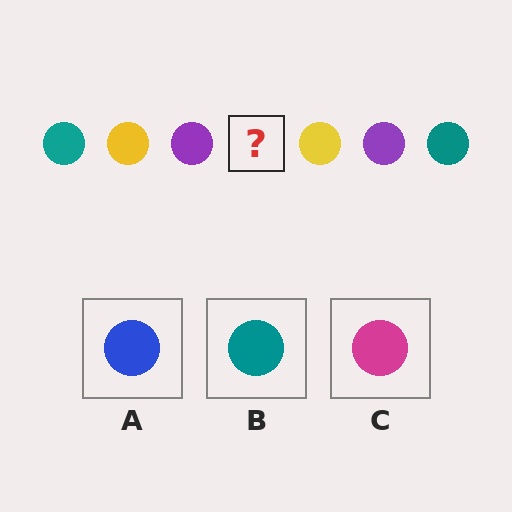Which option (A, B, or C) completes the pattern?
B.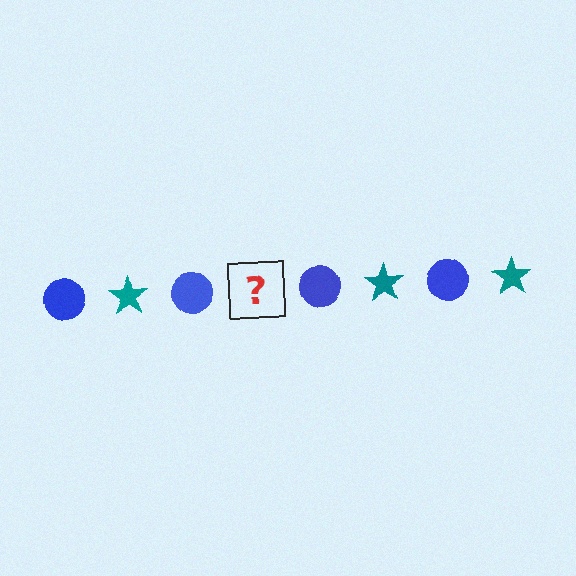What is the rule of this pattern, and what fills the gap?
The rule is that the pattern alternates between blue circle and teal star. The gap should be filled with a teal star.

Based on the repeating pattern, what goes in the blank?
The blank should be a teal star.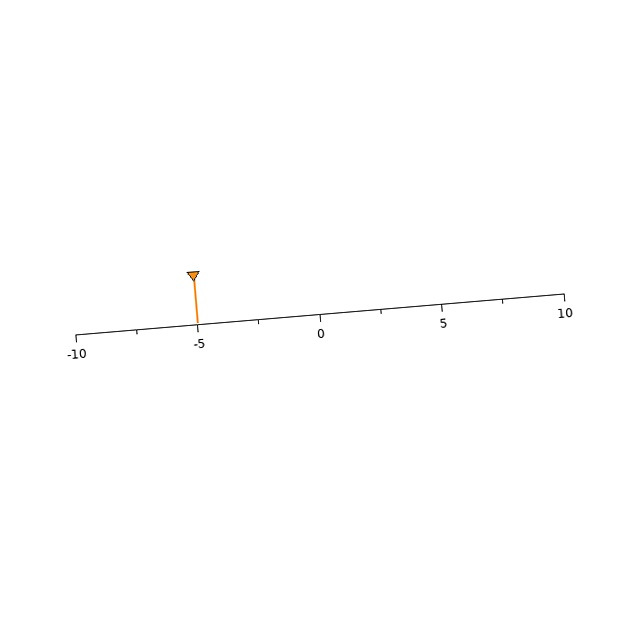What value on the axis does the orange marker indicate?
The marker indicates approximately -5.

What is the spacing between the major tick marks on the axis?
The major ticks are spaced 5 apart.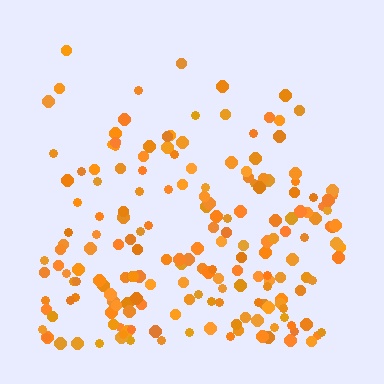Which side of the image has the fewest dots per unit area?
The top.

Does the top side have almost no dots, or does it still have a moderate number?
Still a moderate number, just noticeably fewer than the bottom.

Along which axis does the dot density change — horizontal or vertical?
Vertical.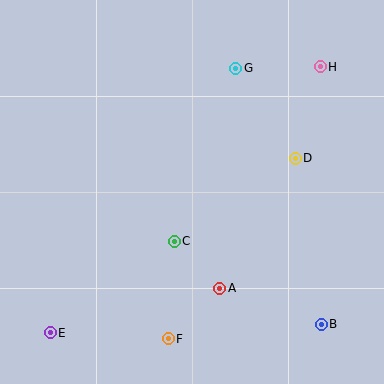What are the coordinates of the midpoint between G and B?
The midpoint between G and B is at (279, 196).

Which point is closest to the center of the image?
Point C at (174, 241) is closest to the center.